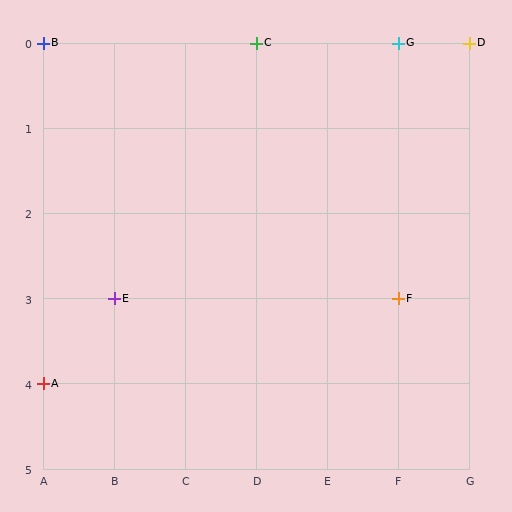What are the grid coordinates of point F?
Point F is at grid coordinates (F, 3).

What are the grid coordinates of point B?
Point B is at grid coordinates (A, 0).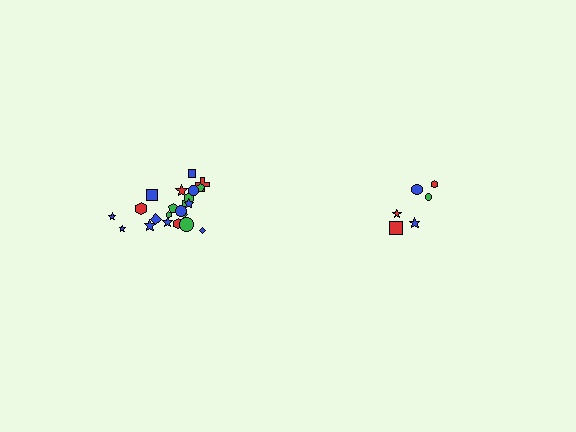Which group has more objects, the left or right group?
The left group.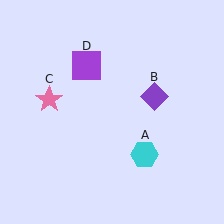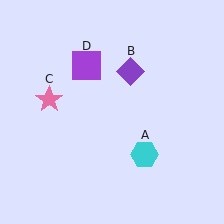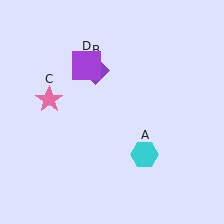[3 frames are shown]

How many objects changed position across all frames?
1 object changed position: purple diamond (object B).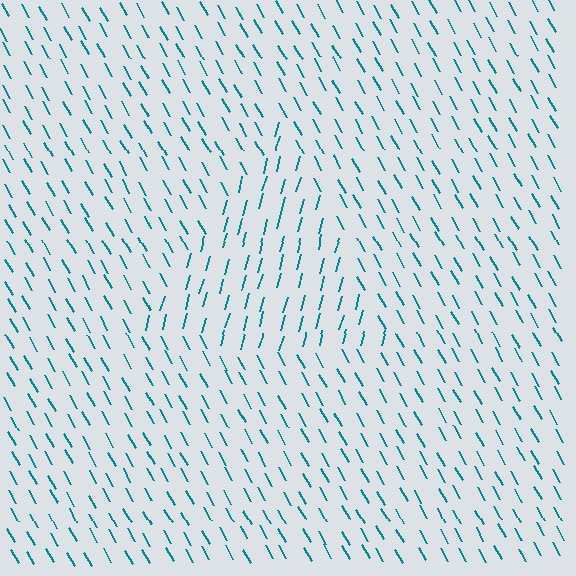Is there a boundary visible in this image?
Yes, there is a texture boundary formed by a change in line orientation.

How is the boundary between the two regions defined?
The boundary is defined purely by a change in line orientation (approximately 45 degrees difference). All lines are the same color and thickness.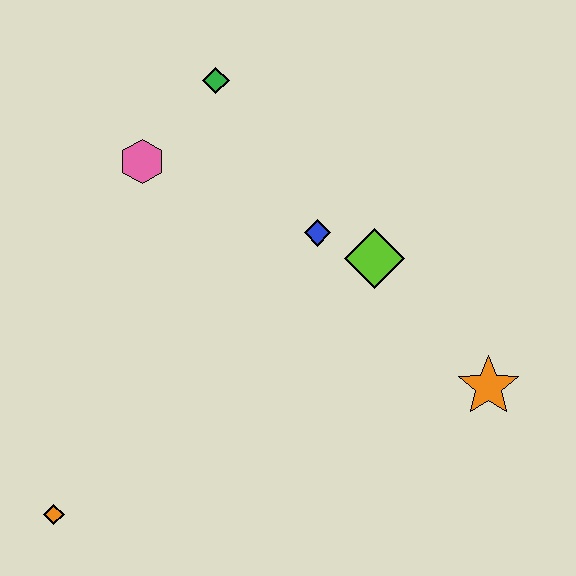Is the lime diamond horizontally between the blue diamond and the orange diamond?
No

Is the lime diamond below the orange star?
No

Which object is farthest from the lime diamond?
The orange diamond is farthest from the lime diamond.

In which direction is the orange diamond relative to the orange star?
The orange diamond is to the left of the orange star.